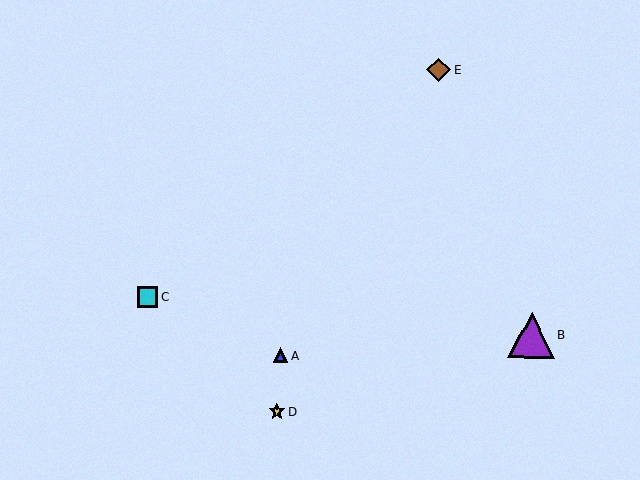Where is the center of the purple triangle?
The center of the purple triangle is at (531, 335).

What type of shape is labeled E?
Shape E is a brown diamond.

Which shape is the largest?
The purple triangle (labeled B) is the largest.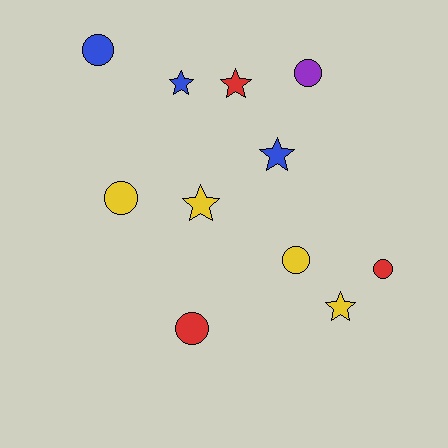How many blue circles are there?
There is 1 blue circle.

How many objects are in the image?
There are 11 objects.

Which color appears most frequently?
Yellow, with 4 objects.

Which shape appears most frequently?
Circle, with 6 objects.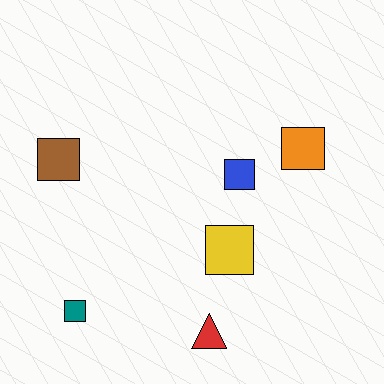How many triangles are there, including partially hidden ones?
There is 1 triangle.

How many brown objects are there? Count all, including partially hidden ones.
There is 1 brown object.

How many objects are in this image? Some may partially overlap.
There are 6 objects.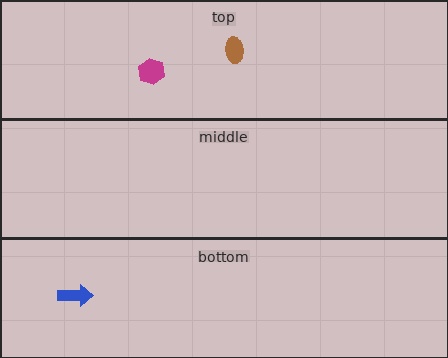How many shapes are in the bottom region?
1.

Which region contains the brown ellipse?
The top region.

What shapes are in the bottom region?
The blue arrow.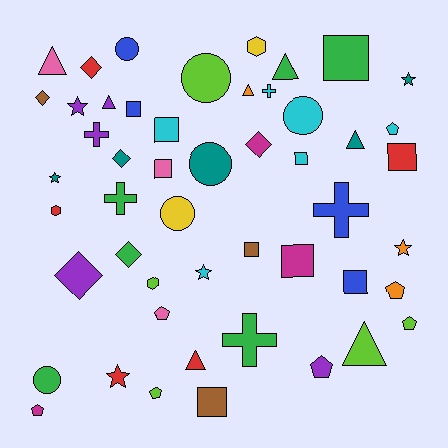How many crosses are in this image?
There are 5 crosses.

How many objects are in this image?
There are 50 objects.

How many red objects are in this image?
There are 5 red objects.